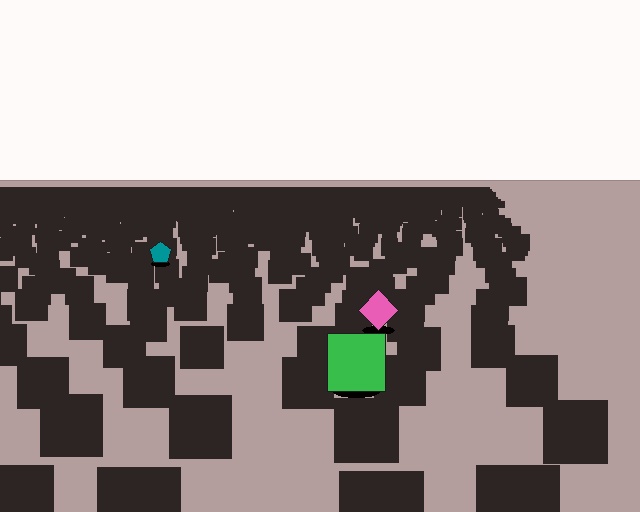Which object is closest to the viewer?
The green square is closest. The texture marks near it are larger and more spread out.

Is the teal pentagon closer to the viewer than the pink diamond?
No. The pink diamond is closer — you can tell from the texture gradient: the ground texture is coarser near it.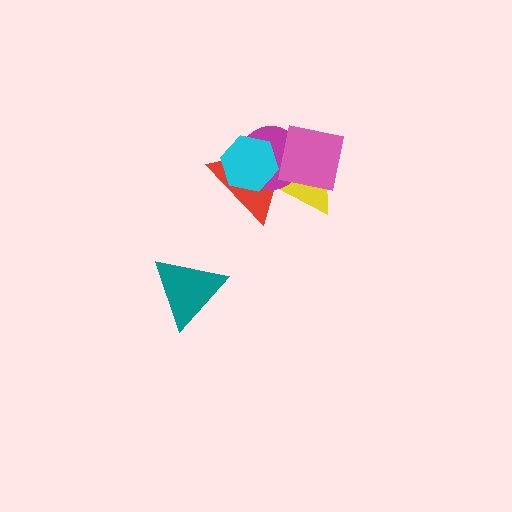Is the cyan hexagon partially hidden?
Yes, it is partially covered by another shape.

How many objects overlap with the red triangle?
4 objects overlap with the red triangle.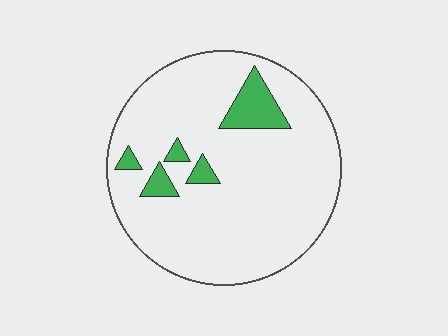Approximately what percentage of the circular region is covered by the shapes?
Approximately 10%.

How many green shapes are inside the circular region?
5.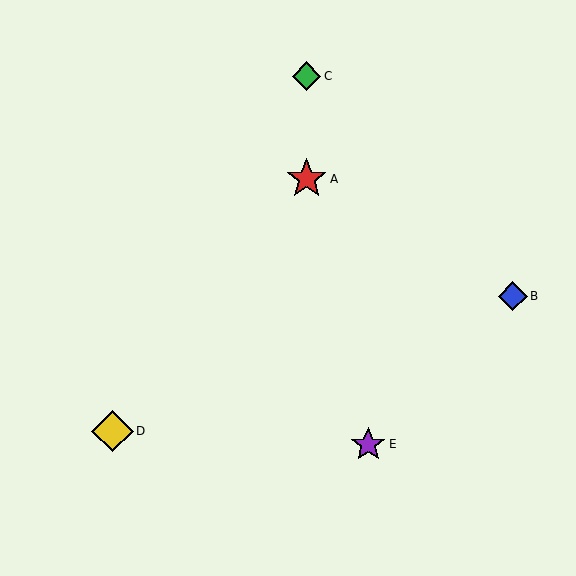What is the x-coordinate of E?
Object E is at x≈368.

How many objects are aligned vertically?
2 objects (A, C) are aligned vertically.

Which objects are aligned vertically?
Objects A, C are aligned vertically.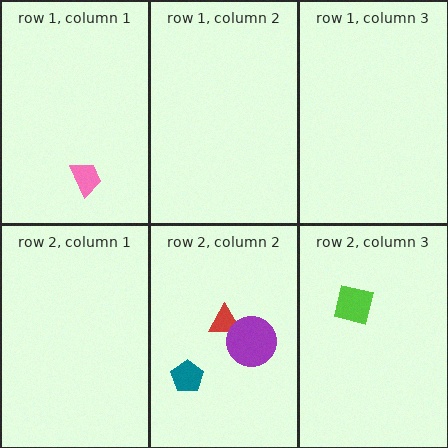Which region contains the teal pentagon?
The row 2, column 2 region.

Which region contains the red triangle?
The row 2, column 2 region.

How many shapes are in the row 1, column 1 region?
1.